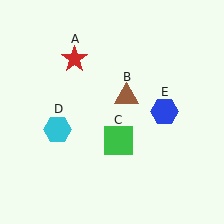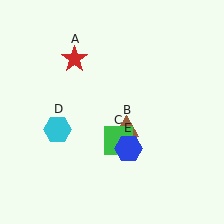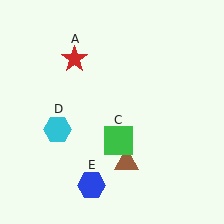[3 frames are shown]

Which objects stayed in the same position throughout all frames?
Red star (object A) and green square (object C) and cyan hexagon (object D) remained stationary.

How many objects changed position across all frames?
2 objects changed position: brown triangle (object B), blue hexagon (object E).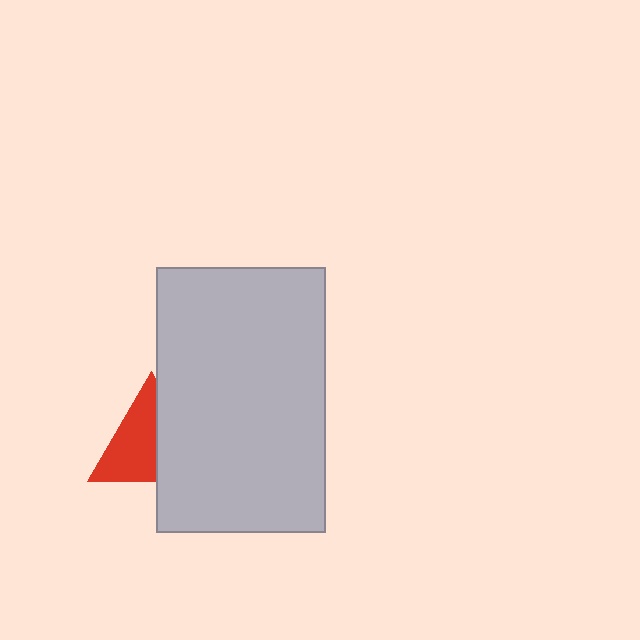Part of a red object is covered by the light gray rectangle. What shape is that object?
It is a triangle.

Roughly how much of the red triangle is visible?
About half of it is visible (roughly 56%).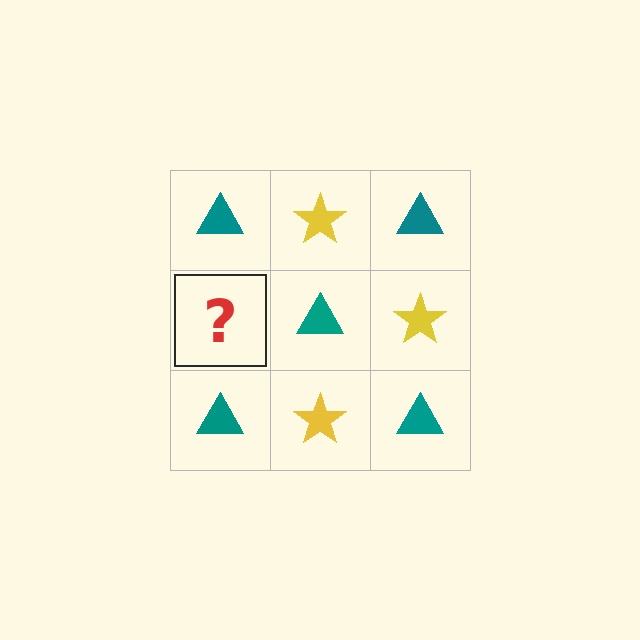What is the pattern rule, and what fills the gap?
The rule is that it alternates teal triangle and yellow star in a checkerboard pattern. The gap should be filled with a yellow star.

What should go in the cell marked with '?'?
The missing cell should contain a yellow star.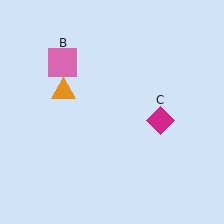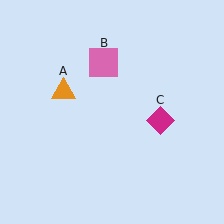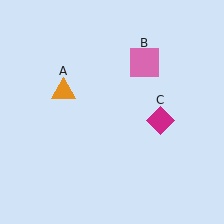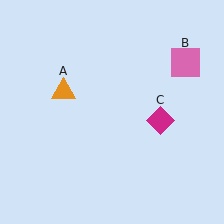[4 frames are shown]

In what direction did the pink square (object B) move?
The pink square (object B) moved right.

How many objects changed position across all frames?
1 object changed position: pink square (object B).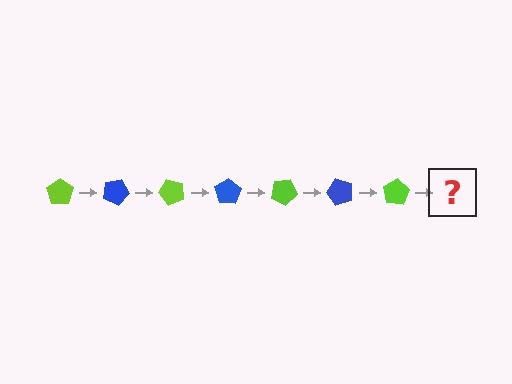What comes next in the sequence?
The next element should be a blue pentagon, rotated 175 degrees from the start.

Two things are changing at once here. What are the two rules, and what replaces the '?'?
The two rules are that it rotates 25 degrees each step and the color cycles through lime and blue. The '?' should be a blue pentagon, rotated 175 degrees from the start.